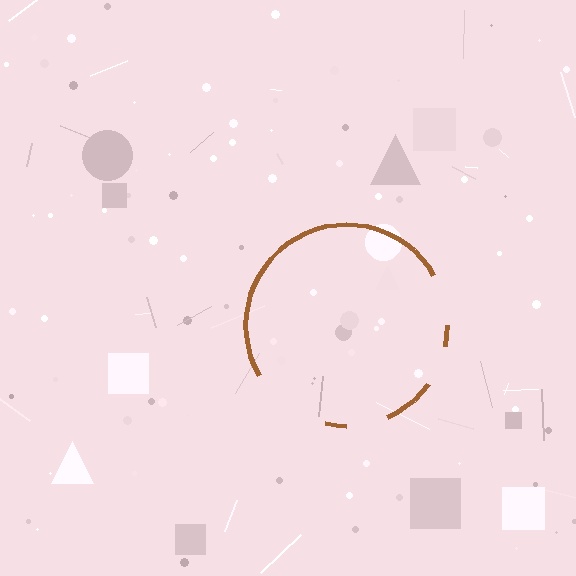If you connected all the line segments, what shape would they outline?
They would outline a circle.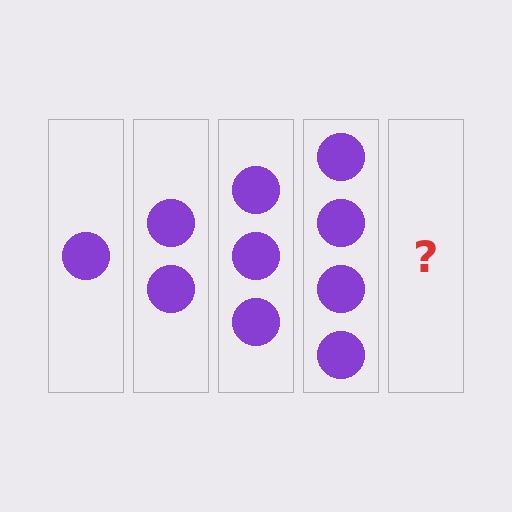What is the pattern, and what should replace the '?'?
The pattern is that each step adds one more circle. The '?' should be 5 circles.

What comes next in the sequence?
The next element should be 5 circles.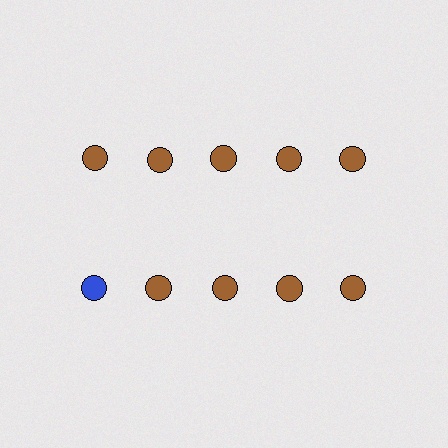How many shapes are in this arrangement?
There are 10 shapes arranged in a grid pattern.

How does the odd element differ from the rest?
It has a different color: blue instead of brown.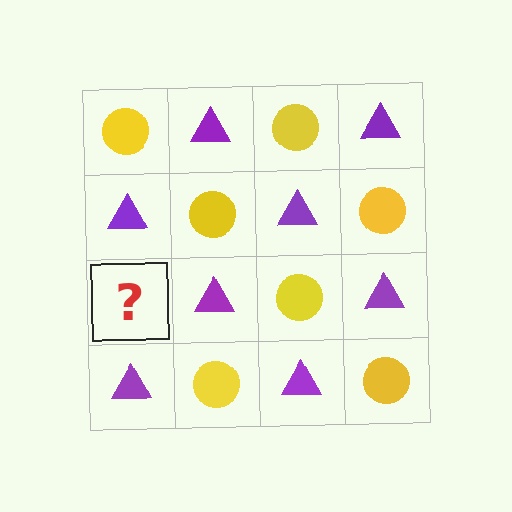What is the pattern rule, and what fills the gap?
The rule is that it alternates yellow circle and purple triangle in a checkerboard pattern. The gap should be filled with a yellow circle.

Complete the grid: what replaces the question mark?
The question mark should be replaced with a yellow circle.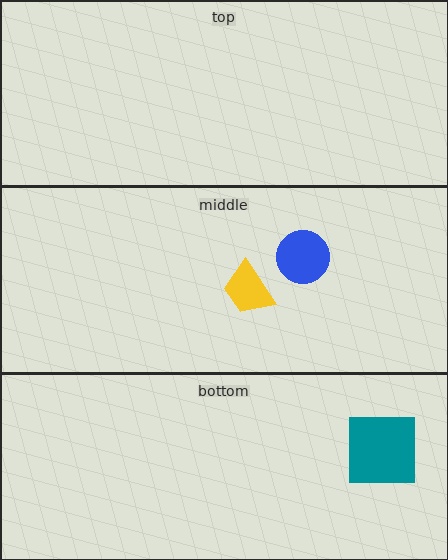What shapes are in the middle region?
The yellow trapezoid, the blue circle.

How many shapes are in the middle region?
2.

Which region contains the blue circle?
The middle region.